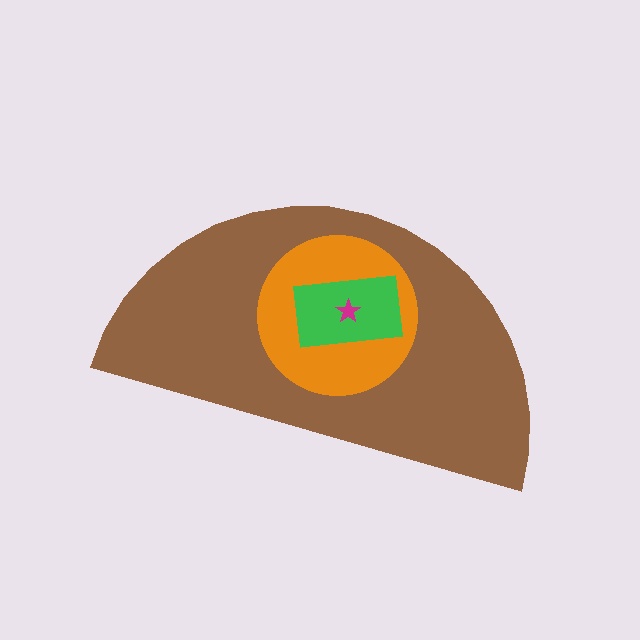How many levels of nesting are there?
4.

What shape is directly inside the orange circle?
The green rectangle.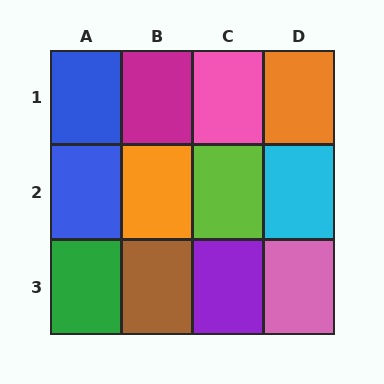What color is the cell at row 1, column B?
Magenta.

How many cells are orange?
2 cells are orange.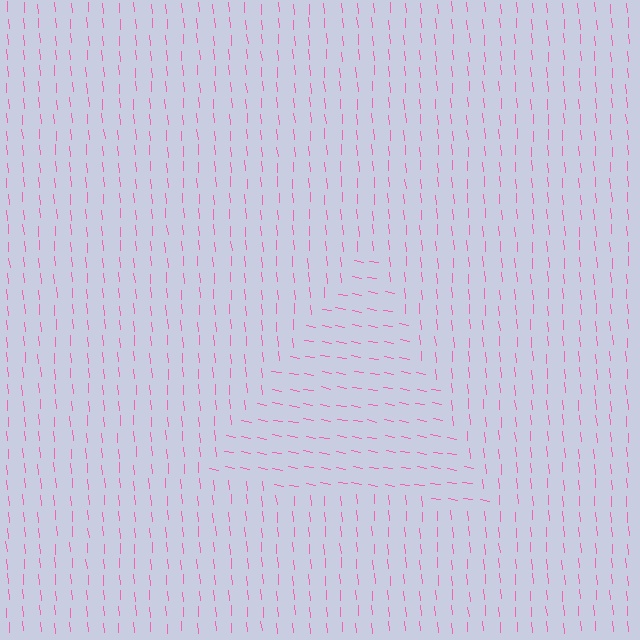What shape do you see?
I see a triangle.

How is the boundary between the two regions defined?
The boundary is defined purely by a change in line orientation (approximately 75 degrees difference). All lines are the same color and thickness.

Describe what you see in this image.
The image is filled with small pink line segments. A triangle region in the image has lines oriented differently from the surrounding lines, creating a visible texture boundary.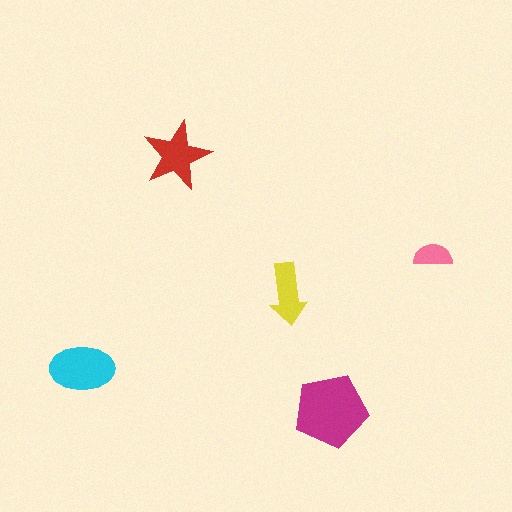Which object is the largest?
The magenta pentagon.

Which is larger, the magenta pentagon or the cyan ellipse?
The magenta pentagon.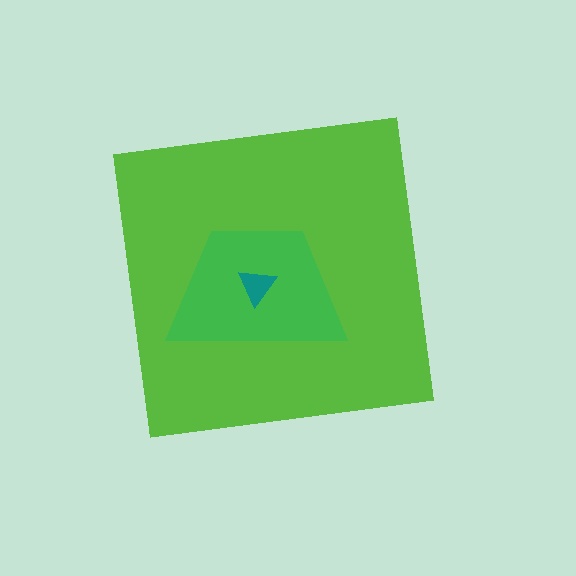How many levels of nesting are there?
3.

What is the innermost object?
The teal triangle.